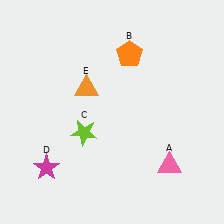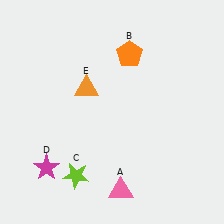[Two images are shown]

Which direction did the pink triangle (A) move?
The pink triangle (A) moved left.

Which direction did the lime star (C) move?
The lime star (C) moved down.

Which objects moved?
The objects that moved are: the pink triangle (A), the lime star (C).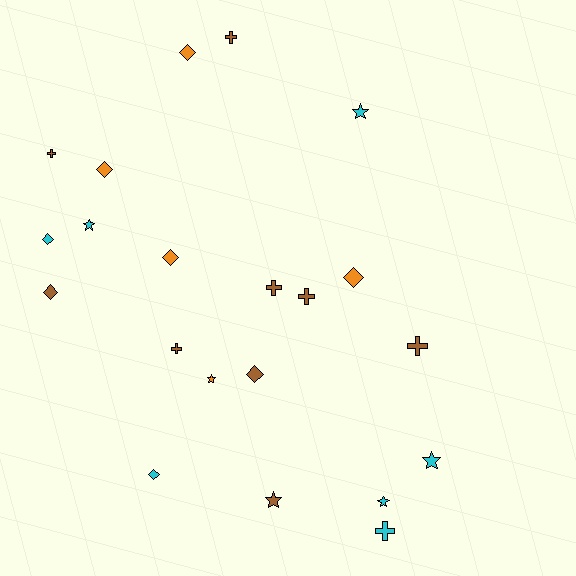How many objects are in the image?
There are 21 objects.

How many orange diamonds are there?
There are 4 orange diamonds.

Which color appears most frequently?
Brown, with 9 objects.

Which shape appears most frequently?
Diamond, with 8 objects.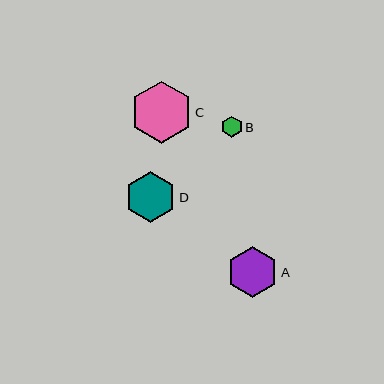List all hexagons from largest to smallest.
From largest to smallest: C, D, A, B.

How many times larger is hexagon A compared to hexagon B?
Hexagon A is approximately 2.4 times the size of hexagon B.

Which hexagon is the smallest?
Hexagon B is the smallest with a size of approximately 21 pixels.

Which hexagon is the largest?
Hexagon C is the largest with a size of approximately 62 pixels.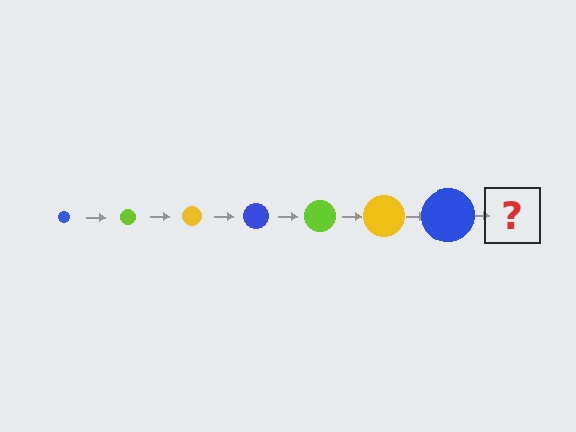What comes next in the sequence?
The next element should be a lime circle, larger than the previous one.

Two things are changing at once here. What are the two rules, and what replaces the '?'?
The two rules are that the circle grows larger each step and the color cycles through blue, lime, and yellow. The '?' should be a lime circle, larger than the previous one.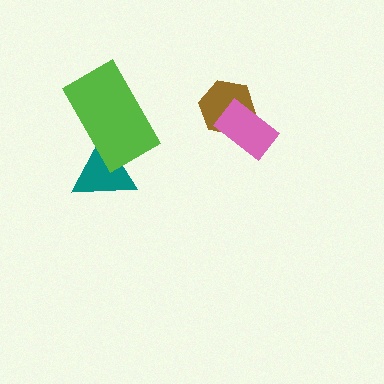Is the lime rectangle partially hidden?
No, no other shape covers it.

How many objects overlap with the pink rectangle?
1 object overlaps with the pink rectangle.